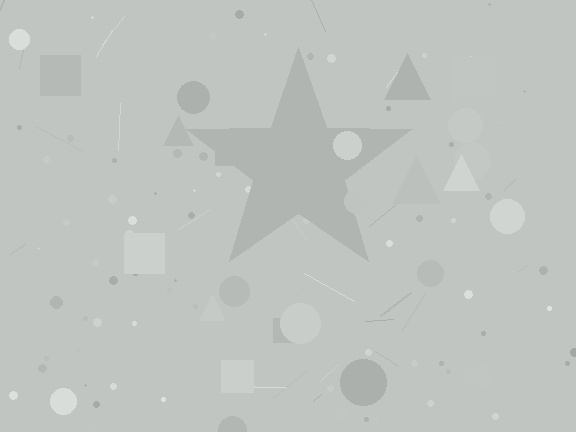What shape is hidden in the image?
A star is hidden in the image.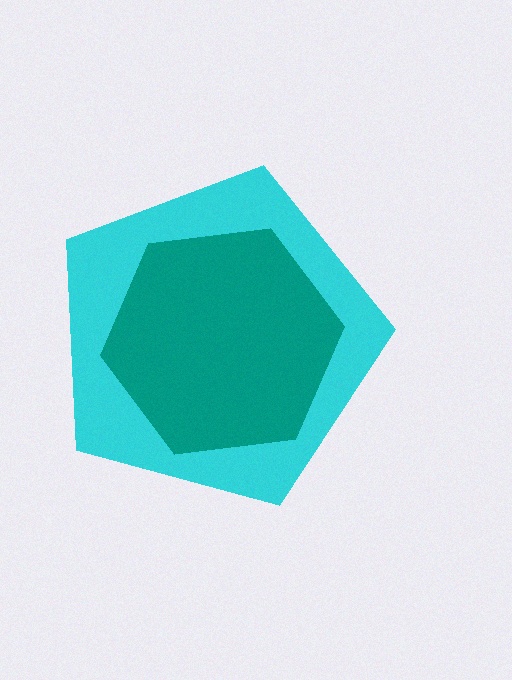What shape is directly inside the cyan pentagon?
The teal hexagon.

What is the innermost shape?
The teal hexagon.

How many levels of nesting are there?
2.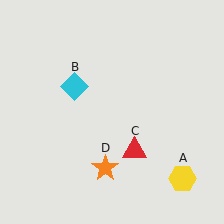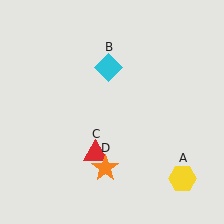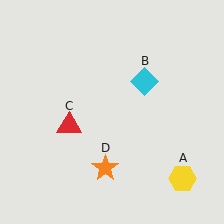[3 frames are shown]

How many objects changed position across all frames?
2 objects changed position: cyan diamond (object B), red triangle (object C).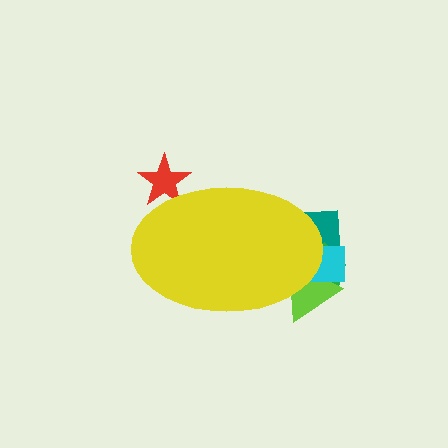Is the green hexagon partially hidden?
Yes, the green hexagon is partially hidden behind the yellow ellipse.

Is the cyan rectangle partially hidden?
Yes, the cyan rectangle is partially hidden behind the yellow ellipse.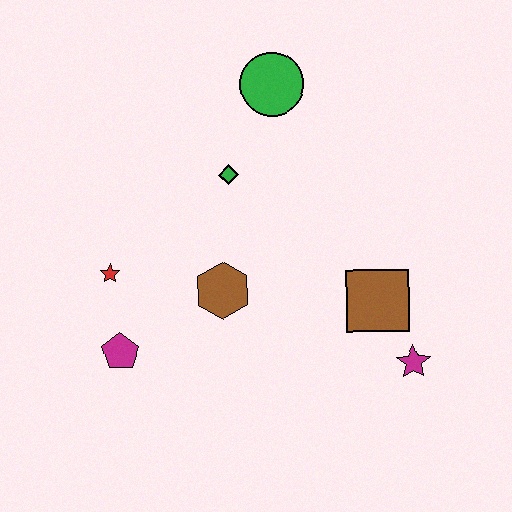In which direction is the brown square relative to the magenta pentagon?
The brown square is to the right of the magenta pentagon.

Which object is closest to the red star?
The magenta pentagon is closest to the red star.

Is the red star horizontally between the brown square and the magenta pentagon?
No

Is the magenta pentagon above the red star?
No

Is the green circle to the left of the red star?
No